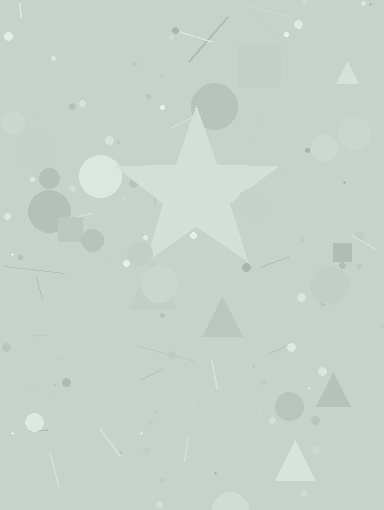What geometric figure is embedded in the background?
A star is embedded in the background.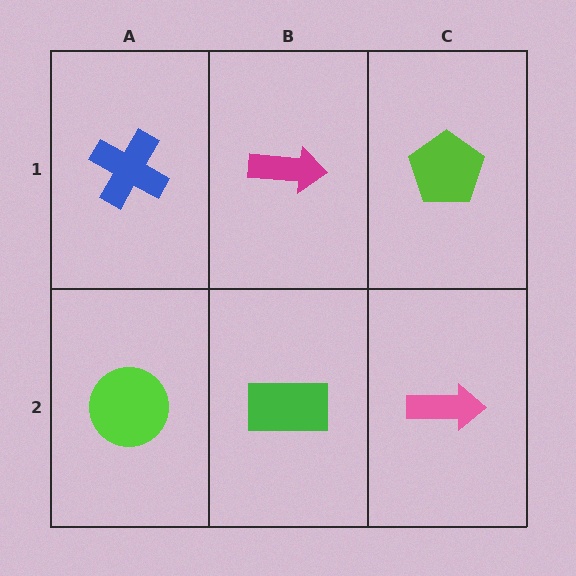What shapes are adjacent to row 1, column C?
A pink arrow (row 2, column C), a magenta arrow (row 1, column B).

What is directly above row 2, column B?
A magenta arrow.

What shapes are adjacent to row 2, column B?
A magenta arrow (row 1, column B), a lime circle (row 2, column A), a pink arrow (row 2, column C).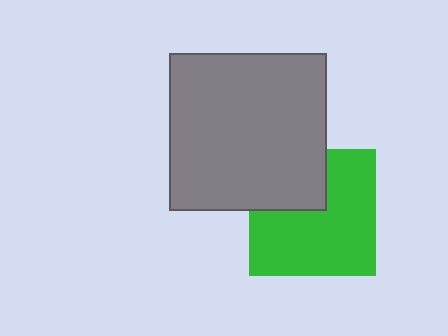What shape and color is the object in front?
The object in front is a gray square.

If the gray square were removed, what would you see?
You would see the complete green square.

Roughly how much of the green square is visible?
Most of it is visible (roughly 70%).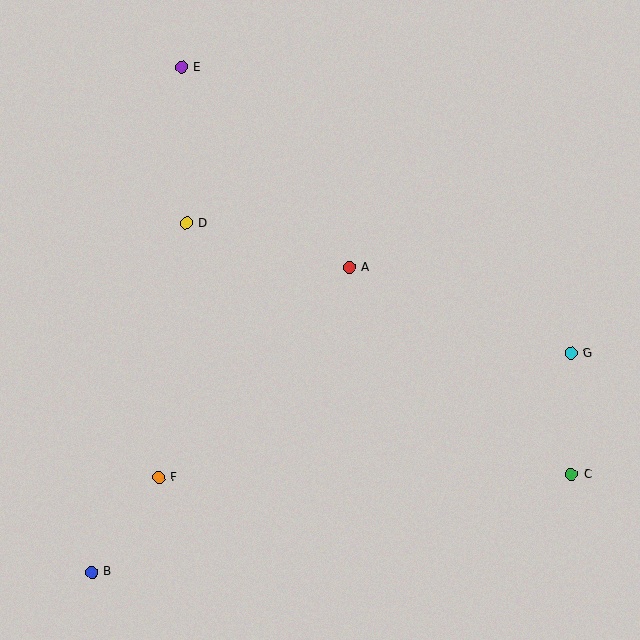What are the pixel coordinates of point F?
Point F is at (159, 478).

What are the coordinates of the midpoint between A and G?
The midpoint between A and G is at (460, 310).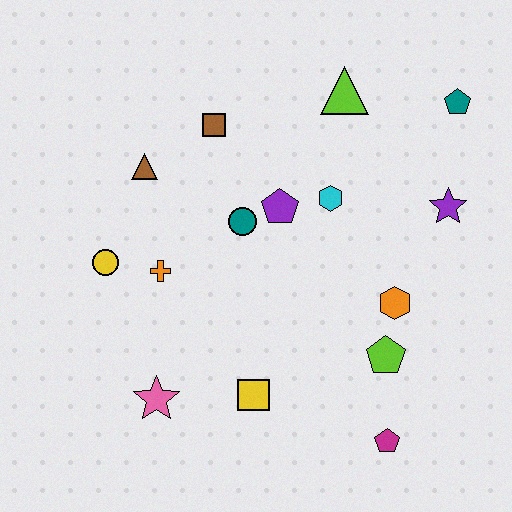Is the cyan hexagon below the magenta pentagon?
No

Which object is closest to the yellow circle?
The orange cross is closest to the yellow circle.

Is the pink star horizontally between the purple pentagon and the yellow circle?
Yes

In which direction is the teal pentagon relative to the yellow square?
The teal pentagon is above the yellow square.